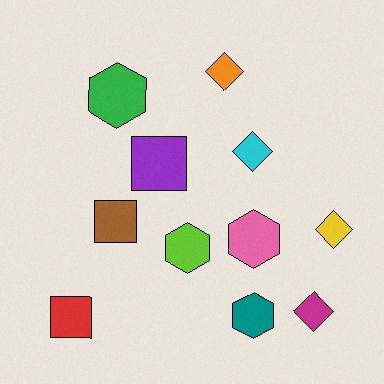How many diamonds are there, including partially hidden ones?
There are 4 diamonds.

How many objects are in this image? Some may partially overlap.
There are 11 objects.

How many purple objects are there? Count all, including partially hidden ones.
There is 1 purple object.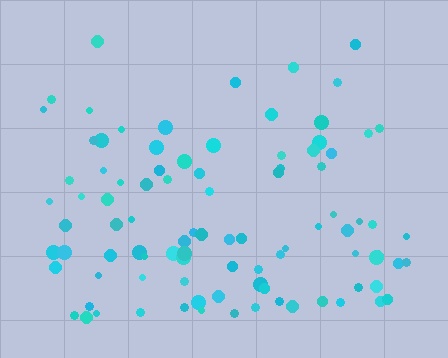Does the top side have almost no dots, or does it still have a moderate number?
Still a moderate number, just noticeably fewer than the bottom.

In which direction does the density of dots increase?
From top to bottom, with the bottom side densest.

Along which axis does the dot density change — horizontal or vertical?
Vertical.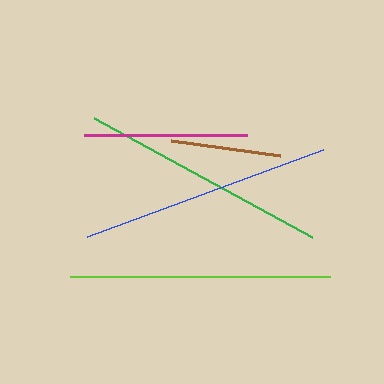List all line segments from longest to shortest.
From longest to shortest: lime, blue, green, magenta, brown.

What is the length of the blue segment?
The blue segment is approximately 252 pixels long.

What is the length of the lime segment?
The lime segment is approximately 260 pixels long.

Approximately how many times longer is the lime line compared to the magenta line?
The lime line is approximately 1.6 times the length of the magenta line.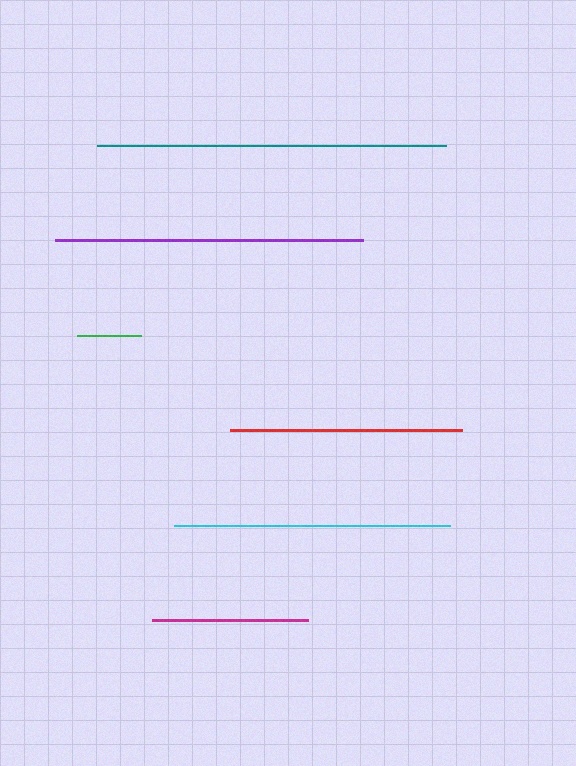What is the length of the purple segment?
The purple segment is approximately 308 pixels long.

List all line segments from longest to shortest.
From longest to shortest: teal, purple, cyan, red, magenta, green.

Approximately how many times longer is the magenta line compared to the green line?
The magenta line is approximately 2.5 times the length of the green line.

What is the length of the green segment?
The green segment is approximately 63 pixels long.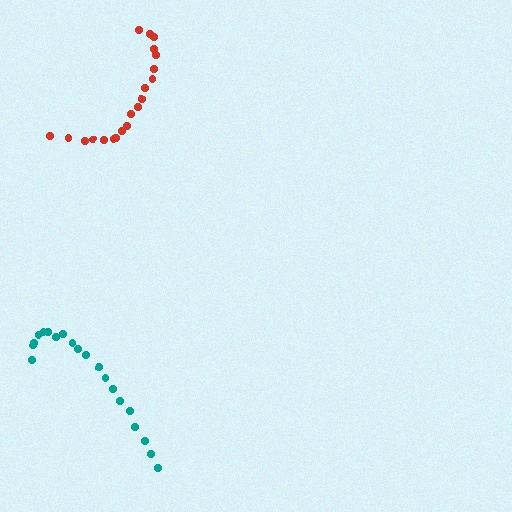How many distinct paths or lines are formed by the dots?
There are 2 distinct paths.